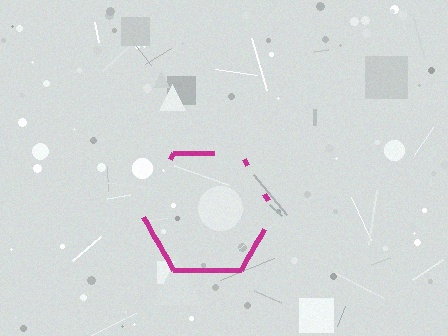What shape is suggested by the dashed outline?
The dashed outline suggests a hexagon.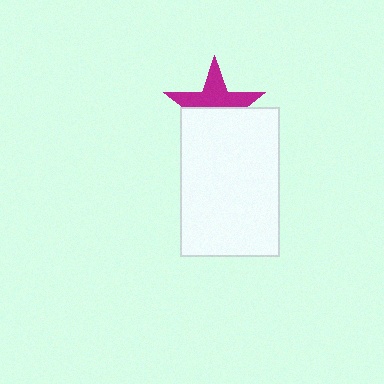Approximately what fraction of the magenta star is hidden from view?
Roughly 48% of the magenta star is hidden behind the white rectangle.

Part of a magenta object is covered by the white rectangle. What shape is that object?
It is a star.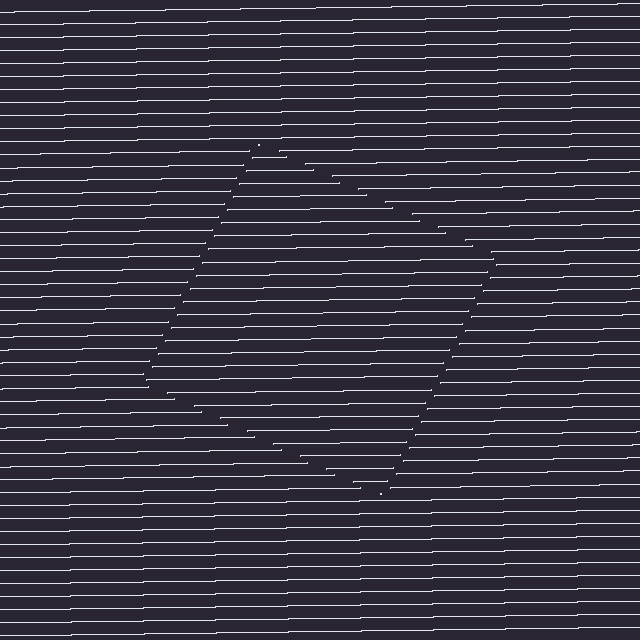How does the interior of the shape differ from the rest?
The interior of the shape contains the same grating, shifted by half a period — the contour is defined by the phase discontinuity where line-ends from the inner and outer gratings abut.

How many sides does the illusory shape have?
4 sides — the line-ends trace a square.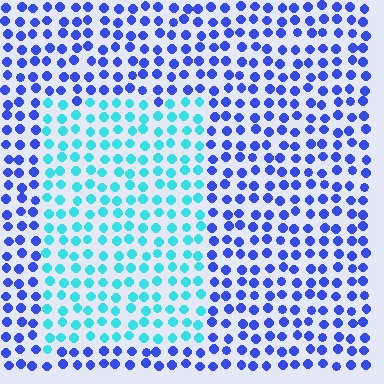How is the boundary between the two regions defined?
The boundary is defined purely by a slight shift in hue (about 51 degrees). Spacing, size, and orientation are identical on both sides.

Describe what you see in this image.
The image is filled with small blue elements in a uniform arrangement. A rectangle-shaped region is visible where the elements are tinted to a slightly different hue, forming a subtle color boundary.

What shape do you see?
I see a rectangle.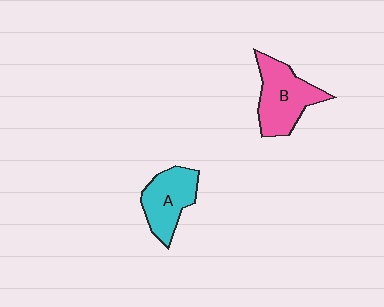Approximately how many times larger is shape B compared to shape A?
Approximately 1.2 times.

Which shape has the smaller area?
Shape A (cyan).